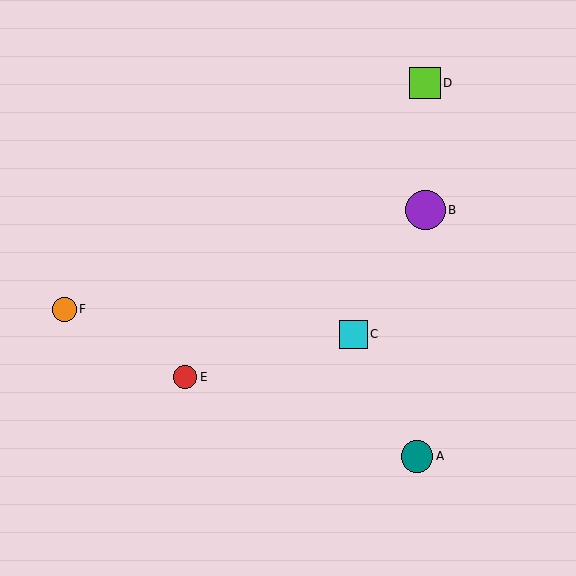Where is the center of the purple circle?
The center of the purple circle is at (426, 210).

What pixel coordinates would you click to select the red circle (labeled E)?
Click at (185, 377) to select the red circle E.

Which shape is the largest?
The purple circle (labeled B) is the largest.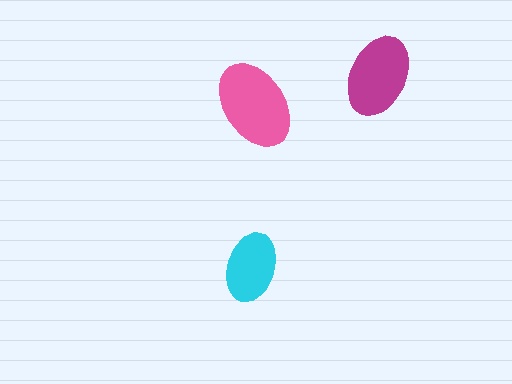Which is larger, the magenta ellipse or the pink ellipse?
The pink one.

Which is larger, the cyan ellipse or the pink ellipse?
The pink one.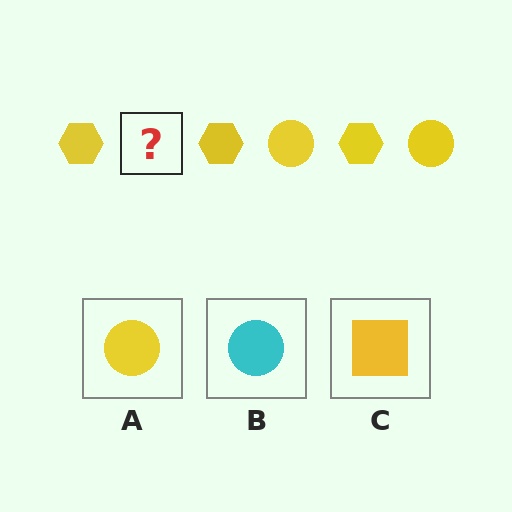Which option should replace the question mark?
Option A.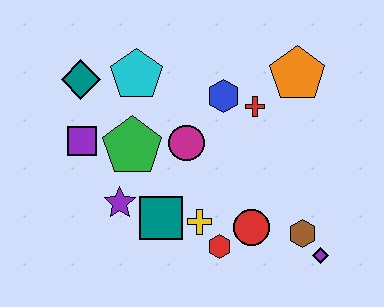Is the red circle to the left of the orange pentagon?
Yes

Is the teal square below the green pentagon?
Yes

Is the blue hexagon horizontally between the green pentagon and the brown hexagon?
Yes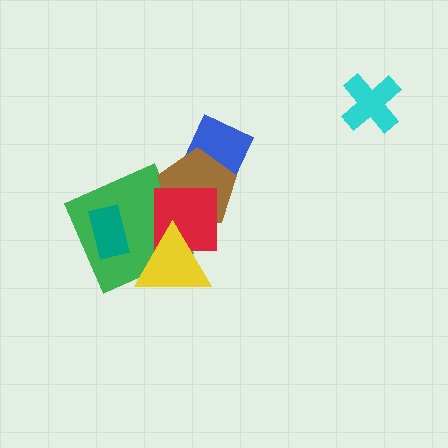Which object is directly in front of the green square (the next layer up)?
The teal rectangle is directly in front of the green square.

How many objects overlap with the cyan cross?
0 objects overlap with the cyan cross.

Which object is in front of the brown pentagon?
The red square is in front of the brown pentagon.